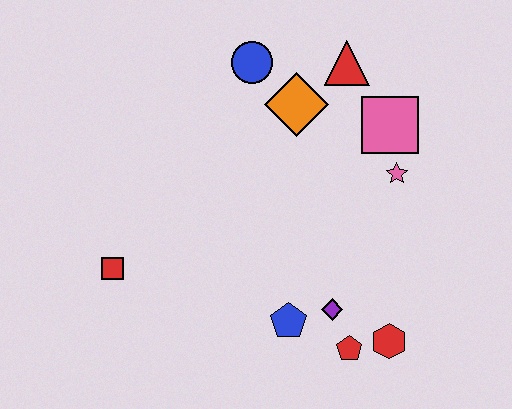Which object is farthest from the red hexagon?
The blue circle is farthest from the red hexagon.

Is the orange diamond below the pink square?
No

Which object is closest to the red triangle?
The orange diamond is closest to the red triangle.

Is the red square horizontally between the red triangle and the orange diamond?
No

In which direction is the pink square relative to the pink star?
The pink square is above the pink star.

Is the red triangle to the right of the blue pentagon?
Yes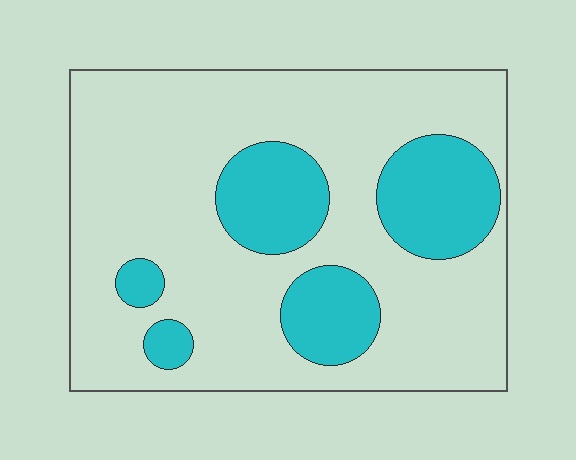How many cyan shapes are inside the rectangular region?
5.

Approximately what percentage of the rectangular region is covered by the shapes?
Approximately 25%.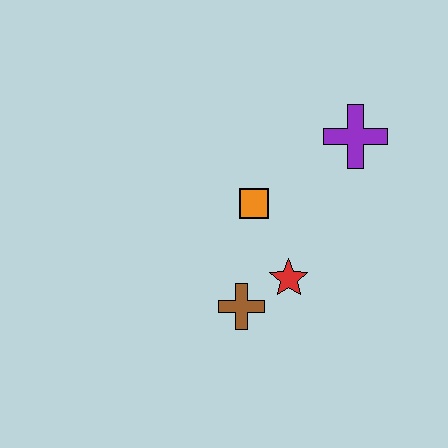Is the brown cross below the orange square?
Yes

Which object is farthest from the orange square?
The purple cross is farthest from the orange square.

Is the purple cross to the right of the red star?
Yes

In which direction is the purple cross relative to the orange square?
The purple cross is to the right of the orange square.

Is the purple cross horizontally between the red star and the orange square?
No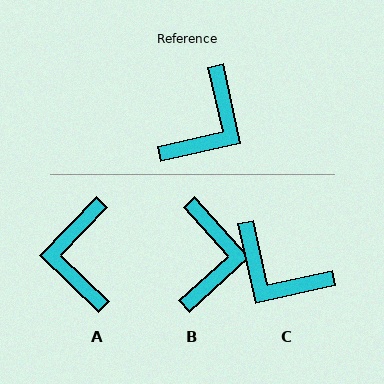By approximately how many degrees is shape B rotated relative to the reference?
Approximately 30 degrees counter-clockwise.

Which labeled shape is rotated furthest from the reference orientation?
A, about 146 degrees away.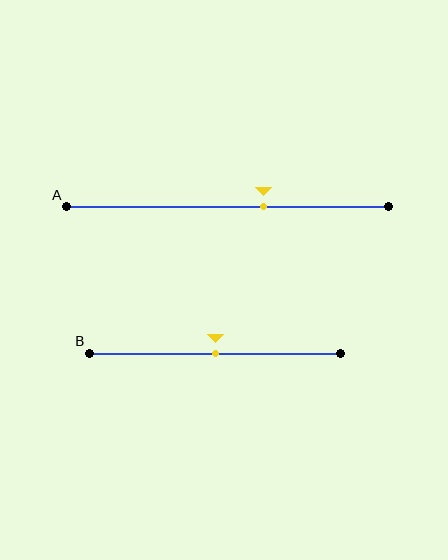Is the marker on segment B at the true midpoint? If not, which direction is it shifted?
Yes, the marker on segment B is at the true midpoint.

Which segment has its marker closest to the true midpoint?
Segment B has its marker closest to the true midpoint.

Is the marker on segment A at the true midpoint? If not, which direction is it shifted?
No, the marker on segment A is shifted to the right by about 11% of the segment length.